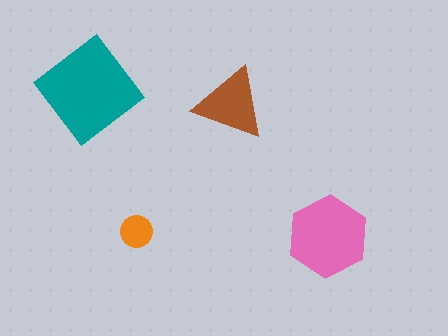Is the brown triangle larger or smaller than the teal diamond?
Smaller.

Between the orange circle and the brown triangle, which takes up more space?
The brown triangle.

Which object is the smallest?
The orange circle.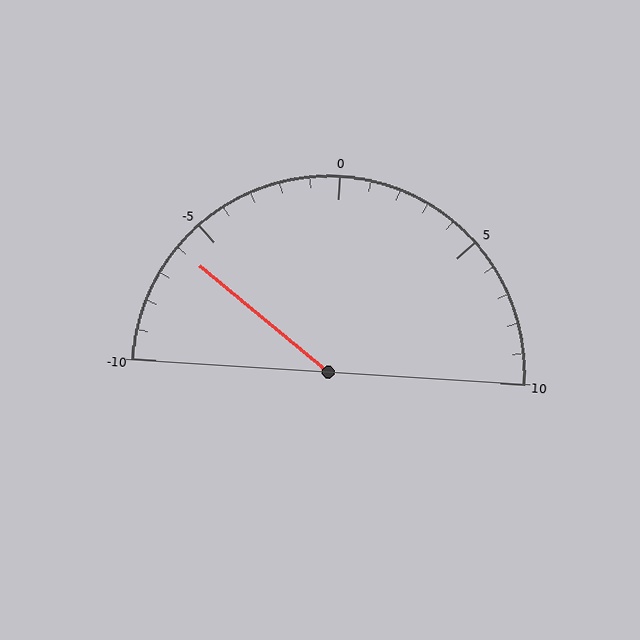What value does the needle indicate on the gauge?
The needle indicates approximately -6.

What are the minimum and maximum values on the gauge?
The gauge ranges from -10 to 10.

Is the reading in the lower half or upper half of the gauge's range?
The reading is in the lower half of the range (-10 to 10).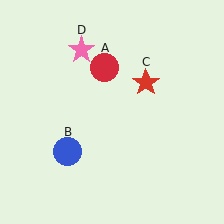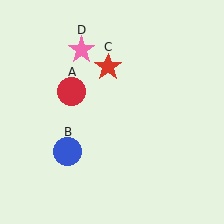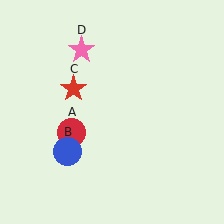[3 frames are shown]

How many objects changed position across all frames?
2 objects changed position: red circle (object A), red star (object C).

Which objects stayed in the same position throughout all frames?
Blue circle (object B) and pink star (object D) remained stationary.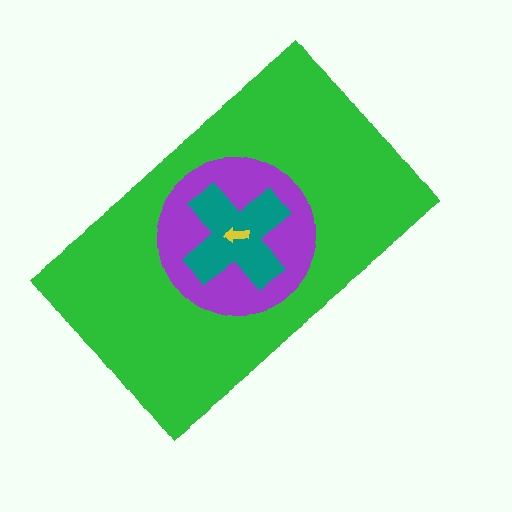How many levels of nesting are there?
4.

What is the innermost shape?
The yellow arrow.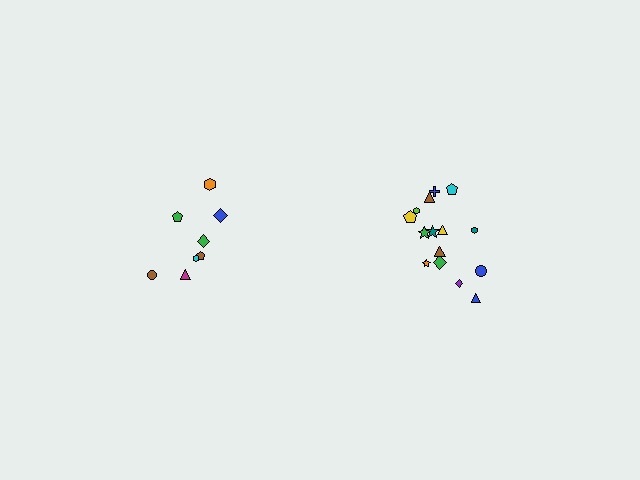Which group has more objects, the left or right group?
The right group.